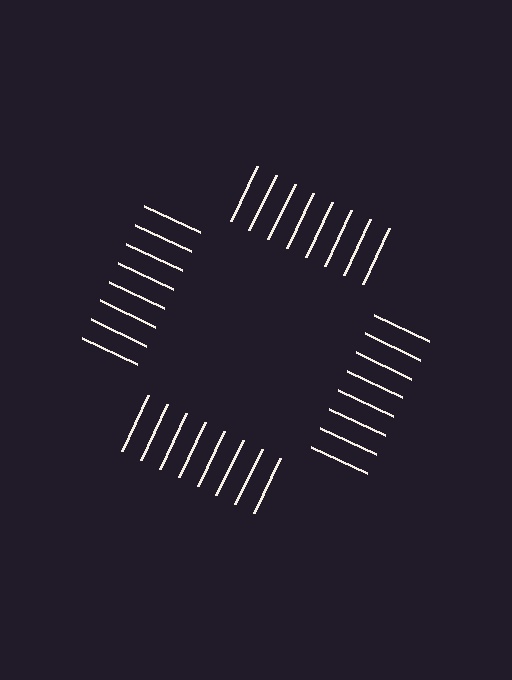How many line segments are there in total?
32 — 8 along each of the 4 edges.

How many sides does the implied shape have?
4 sides — the line-ends trace a square.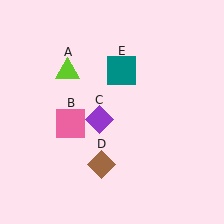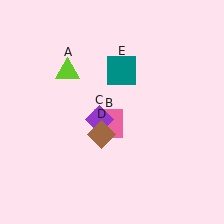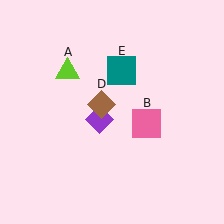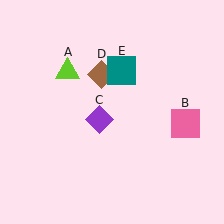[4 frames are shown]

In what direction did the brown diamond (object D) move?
The brown diamond (object D) moved up.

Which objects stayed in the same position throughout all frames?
Lime triangle (object A) and purple diamond (object C) and teal square (object E) remained stationary.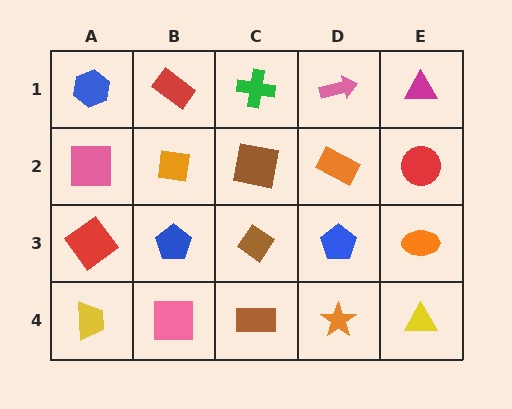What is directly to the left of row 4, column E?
An orange star.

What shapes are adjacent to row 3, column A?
A pink square (row 2, column A), a yellow trapezoid (row 4, column A), a blue pentagon (row 3, column B).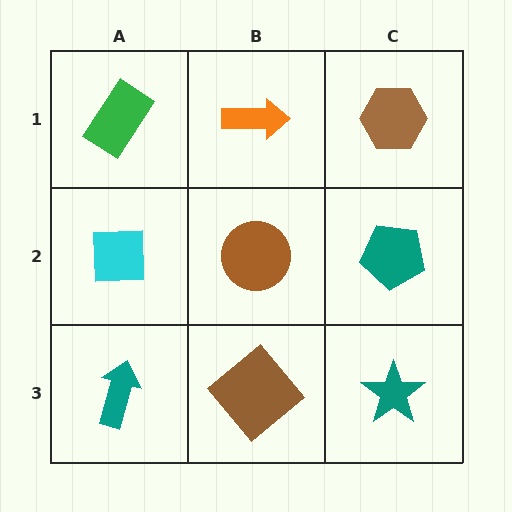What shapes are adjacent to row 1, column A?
A cyan square (row 2, column A), an orange arrow (row 1, column B).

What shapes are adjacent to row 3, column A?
A cyan square (row 2, column A), a brown diamond (row 3, column B).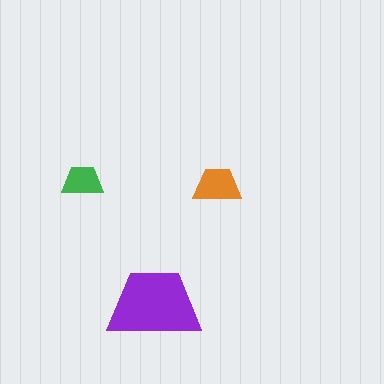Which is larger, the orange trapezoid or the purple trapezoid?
The purple one.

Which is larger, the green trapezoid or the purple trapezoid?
The purple one.